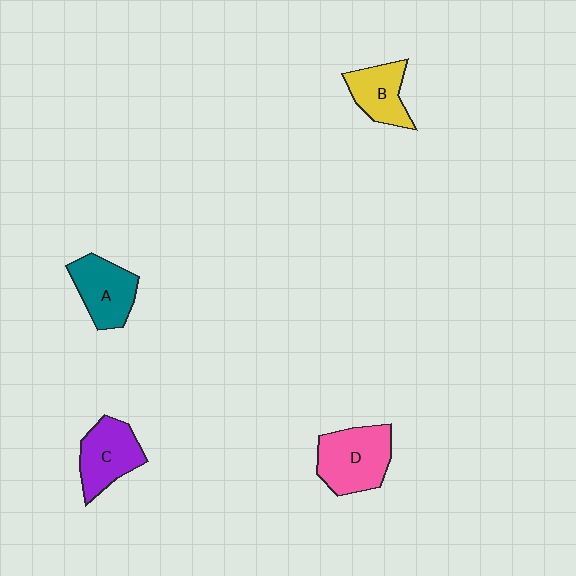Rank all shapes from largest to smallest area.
From largest to smallest: D (pink), C (purple), A (teal), B (yellow).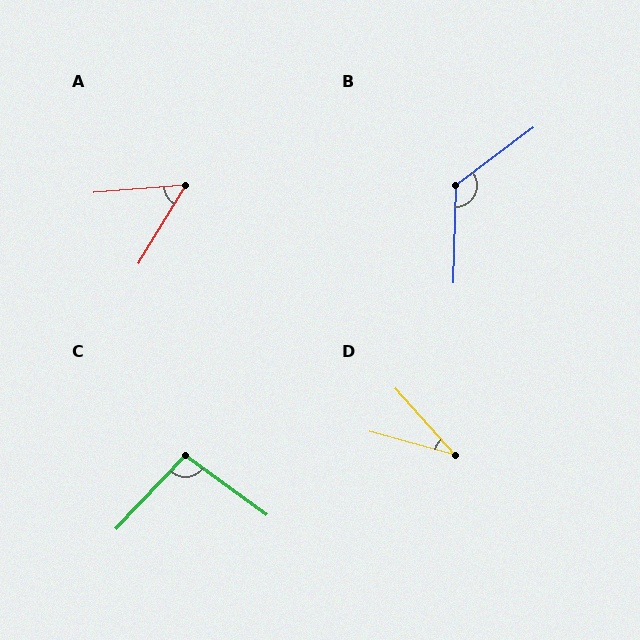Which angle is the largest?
B, at approximately 128 degrees.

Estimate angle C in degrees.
Approximately 98 degrees.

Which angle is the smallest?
D, at approximately 33 degrees.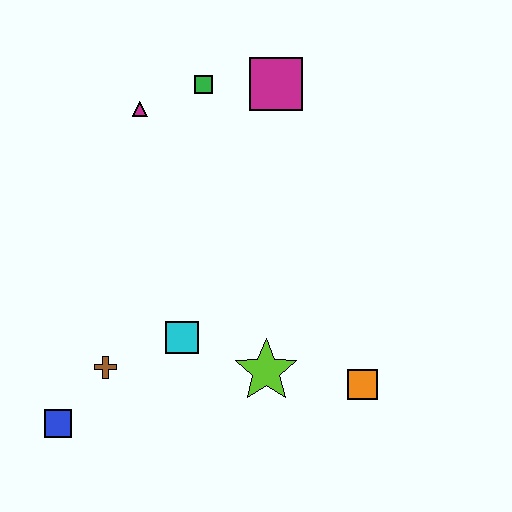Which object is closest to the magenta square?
The green square is closest to the magenta square.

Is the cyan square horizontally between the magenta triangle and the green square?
Yes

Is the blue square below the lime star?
Yes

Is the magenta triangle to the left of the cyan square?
Yes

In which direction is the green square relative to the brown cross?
The green square is above the brown cross.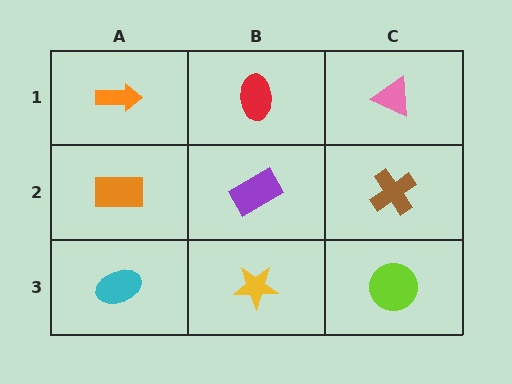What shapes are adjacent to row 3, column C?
A brown cross (row 2, column C), a yellow star (row 3, column B).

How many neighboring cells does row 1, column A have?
2.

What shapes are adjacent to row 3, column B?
A purple rectangle (row 2, column B), a cyan ellipse (row 3, column A), a lime circle (row 3, column C).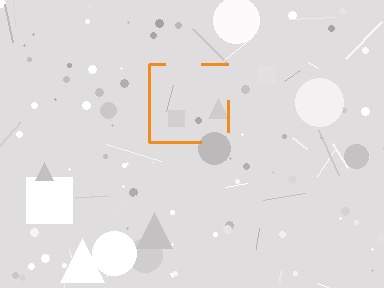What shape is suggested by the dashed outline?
The dashed outline suggests a square.